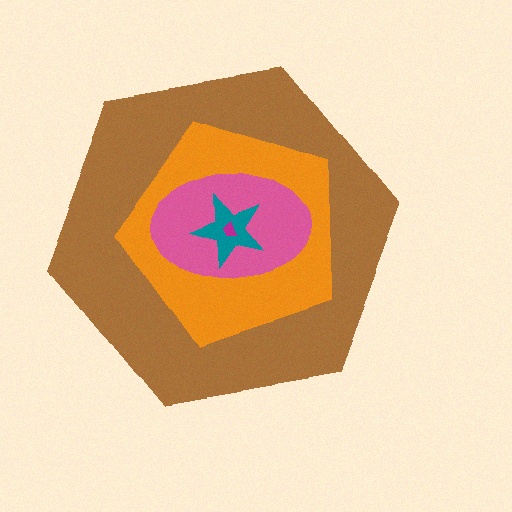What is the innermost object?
The magenta trapezoid.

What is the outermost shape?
The brown hexagon.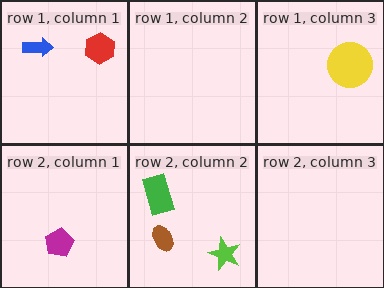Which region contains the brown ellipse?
The row 2, column 2 region.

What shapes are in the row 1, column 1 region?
The blue arrow, the red hexagon.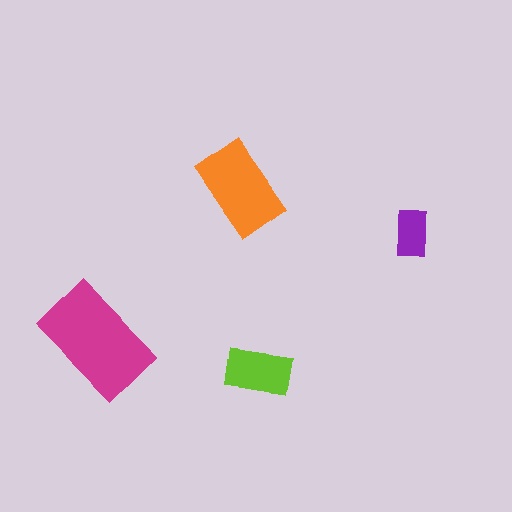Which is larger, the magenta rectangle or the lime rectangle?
The magenta one.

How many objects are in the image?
There are 4 objects in the image.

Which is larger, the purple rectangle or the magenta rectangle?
The magenta one.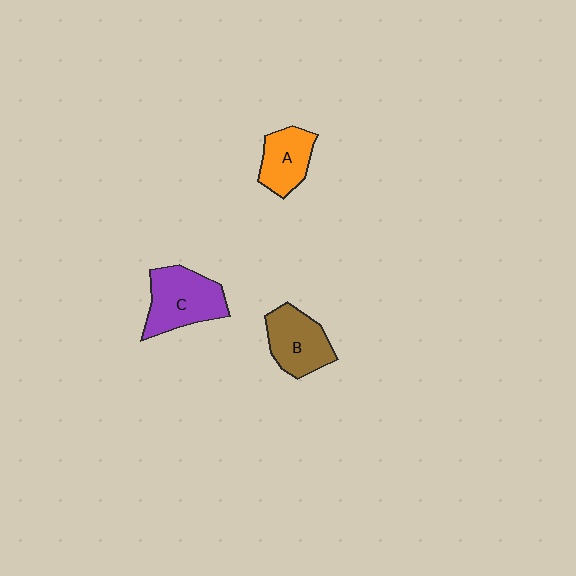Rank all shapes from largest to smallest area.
From largest to smallest: C (purple), B (brown), A (orange).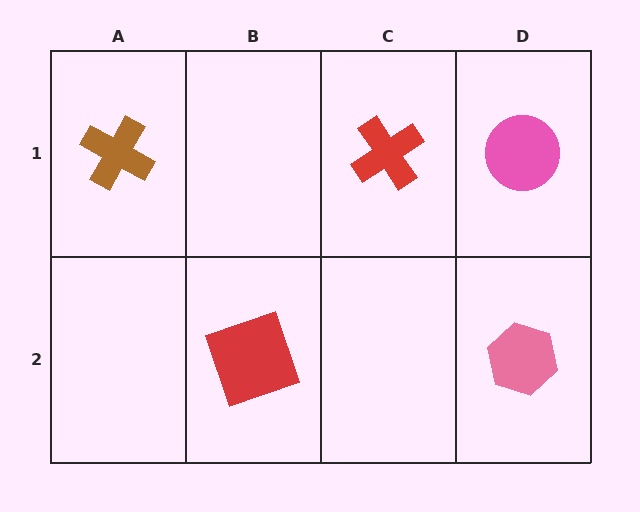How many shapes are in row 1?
3 shapes.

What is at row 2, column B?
A red square.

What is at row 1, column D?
A pink circle.